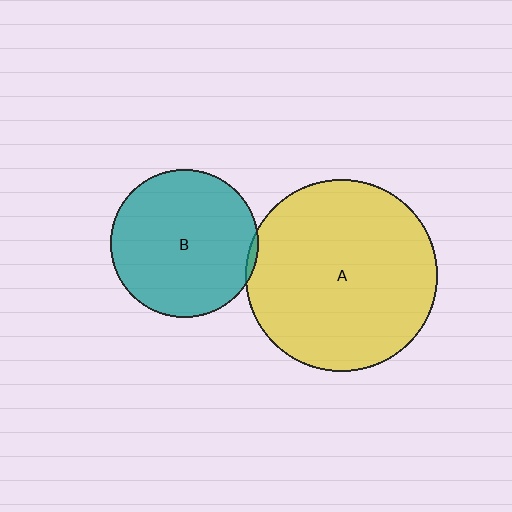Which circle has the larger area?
Circle A (yellow).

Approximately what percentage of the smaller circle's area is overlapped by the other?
Approximately 5%.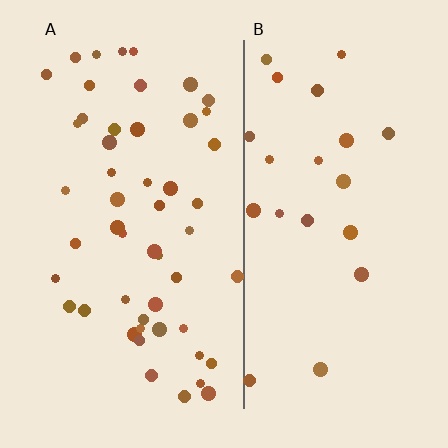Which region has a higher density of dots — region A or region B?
A (the left).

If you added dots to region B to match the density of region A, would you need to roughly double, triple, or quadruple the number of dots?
Approximately double.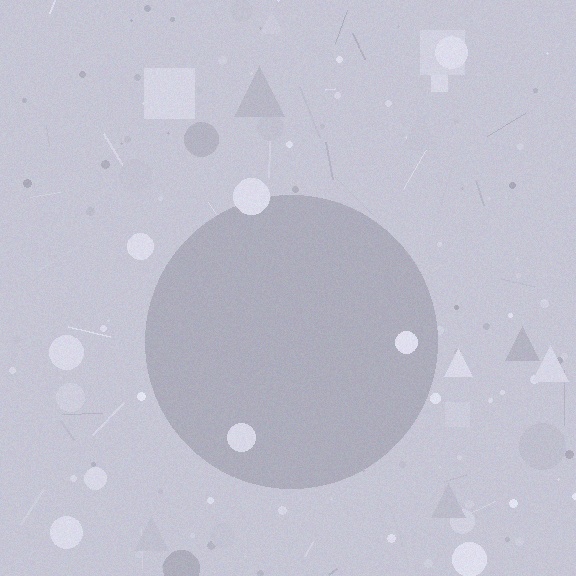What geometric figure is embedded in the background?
A circle is embedded in the background.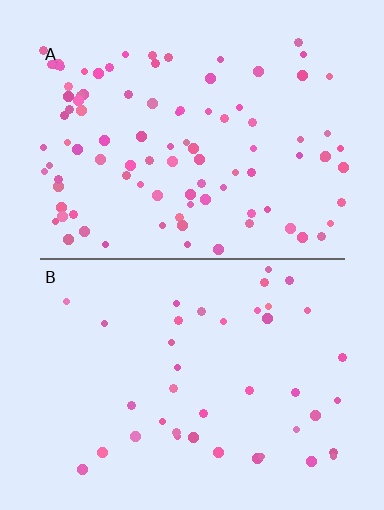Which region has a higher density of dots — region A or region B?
A (the top).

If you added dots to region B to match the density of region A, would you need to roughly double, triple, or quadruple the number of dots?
Approximately double.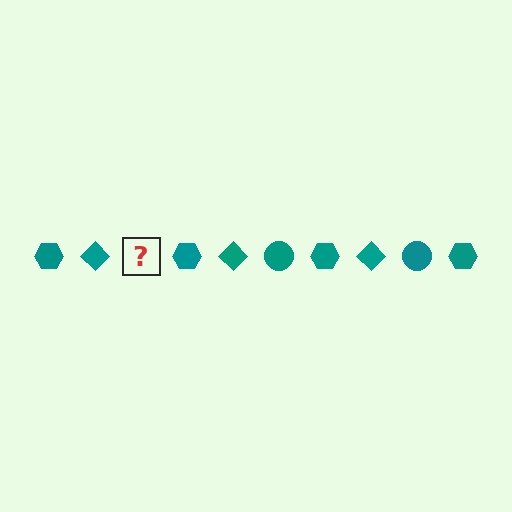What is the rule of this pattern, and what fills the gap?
The rule is that the pattern cycles through hexagon, diamond, circle shapes in teal. The gap should be filled with a teal circle.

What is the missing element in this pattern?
The missing element is a teal circle.